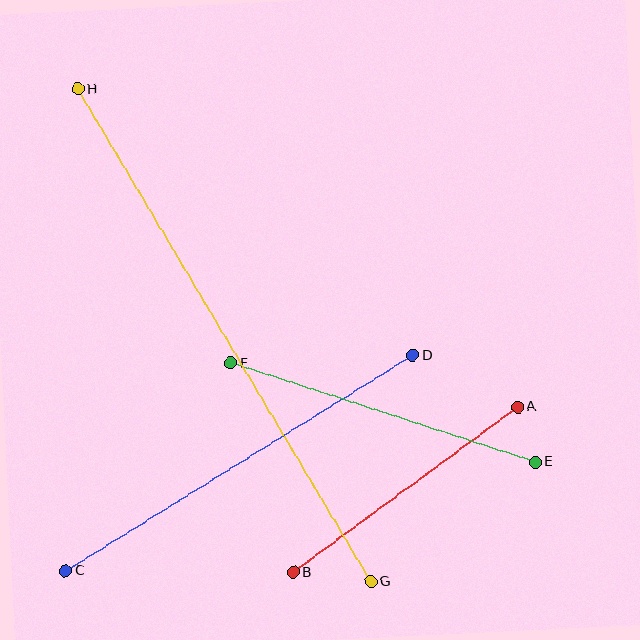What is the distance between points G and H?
The distance is approximately 573 pixels.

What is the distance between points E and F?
The distance is approximately 321 pixels.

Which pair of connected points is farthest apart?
Points G and H are farthest apart.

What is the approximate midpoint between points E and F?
The midpoint is at approximately (383, 413) pixels.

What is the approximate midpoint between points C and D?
The midpoint is at approximately (239, 463) pixels.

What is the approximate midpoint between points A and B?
The midpoint is at approximately (405, 490) pixels.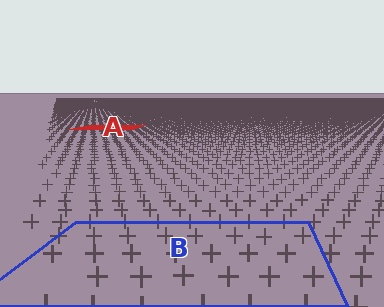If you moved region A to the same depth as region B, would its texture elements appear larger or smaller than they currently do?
They would appear larger. At a closer depth, the same texture elements are projected at a bigger on-screen size.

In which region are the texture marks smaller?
The texture marks are smaller in region A, because it is farther away.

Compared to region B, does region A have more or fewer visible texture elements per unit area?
Region A has more texture elements per unit area — they are packed more densely because it is farther away.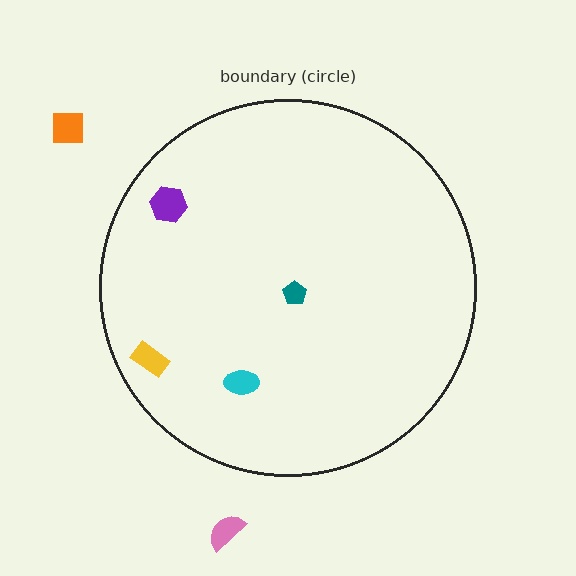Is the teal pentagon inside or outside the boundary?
Inside.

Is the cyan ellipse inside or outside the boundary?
Inside.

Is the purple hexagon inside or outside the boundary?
Inside.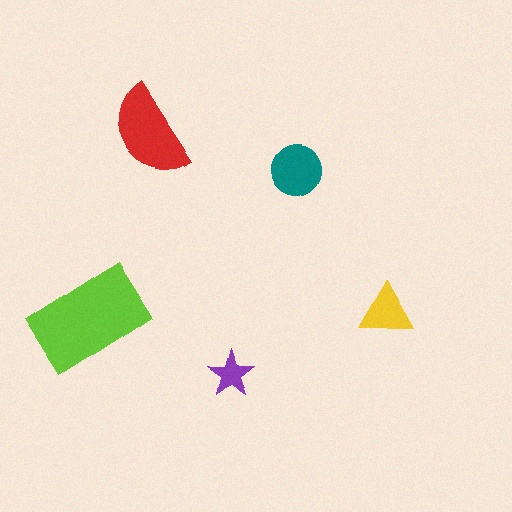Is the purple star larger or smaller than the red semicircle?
Smaller.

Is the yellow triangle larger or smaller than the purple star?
Larger.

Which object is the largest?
The lime rectangle.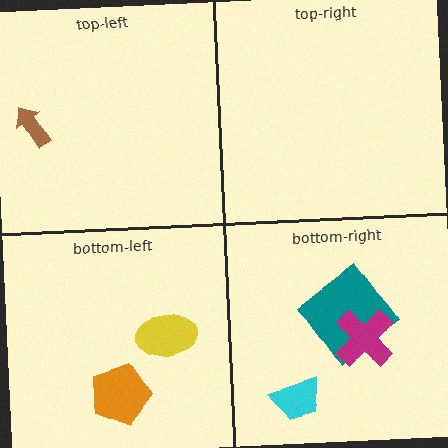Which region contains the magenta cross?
The bottom-right region.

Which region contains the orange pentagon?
The bottom-left region.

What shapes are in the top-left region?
The brown arrow.